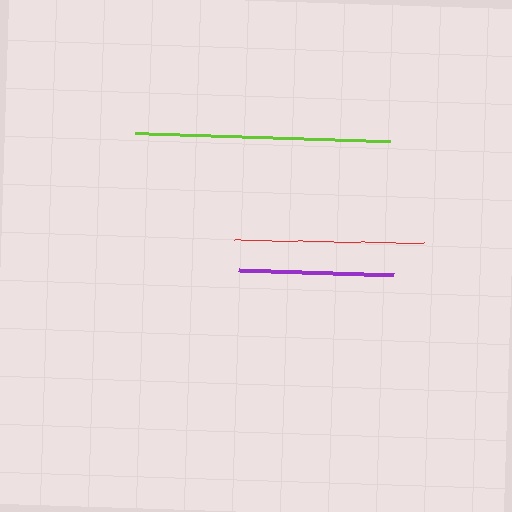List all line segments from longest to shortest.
From longest to shortest: lime, red, purple.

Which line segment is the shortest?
The purple line is the shortest at approximately 154 pixels.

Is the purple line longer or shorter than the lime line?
The lime line is longer than the purple line.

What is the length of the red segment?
The red segment is approximately 189 pixels long.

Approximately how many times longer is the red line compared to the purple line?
The red line is approximately 1.2 times the length of the purple line.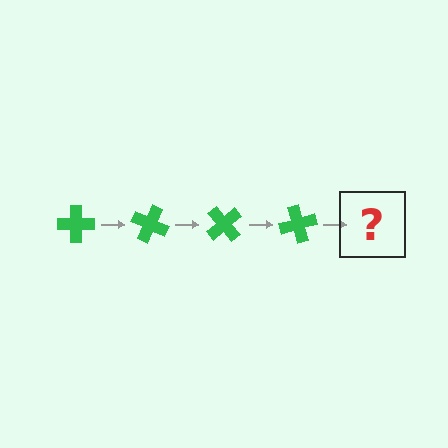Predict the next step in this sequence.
The next step is a green cross rotated 100 degrees.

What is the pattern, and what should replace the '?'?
The pattern is that the cross rotates 25 degrees each step. The '?' should be a green cross rotated 100 degrees.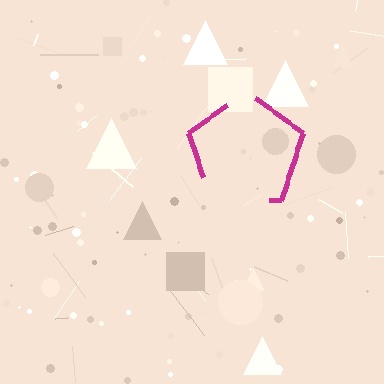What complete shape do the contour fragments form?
The contour fragments form a pentagon.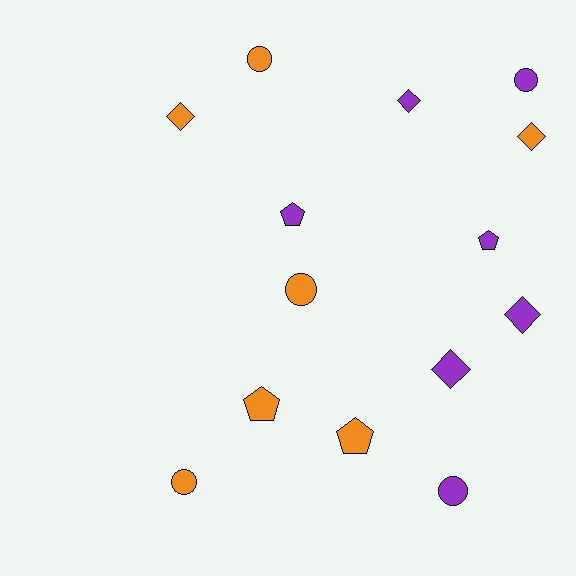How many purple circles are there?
There are 2 purple circles.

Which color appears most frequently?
Orange, with 7 objects.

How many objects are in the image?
There are 14 objects.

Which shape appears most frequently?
Diamond, with 5 objects.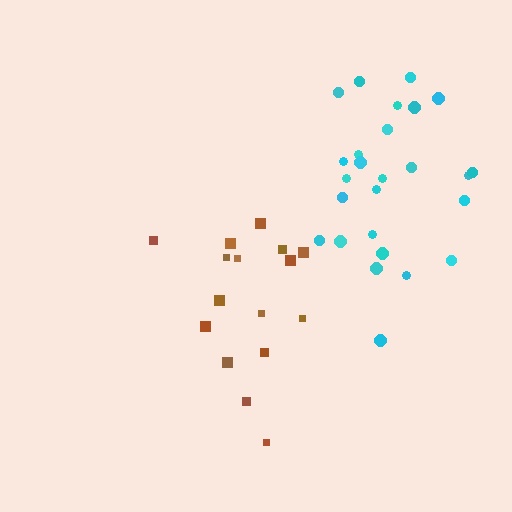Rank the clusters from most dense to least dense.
brown, cyan.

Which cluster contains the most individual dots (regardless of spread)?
Cyan (26).